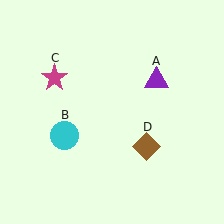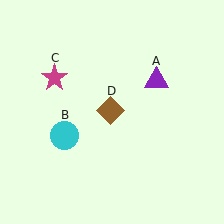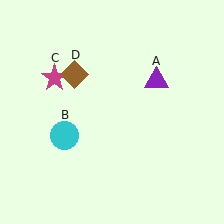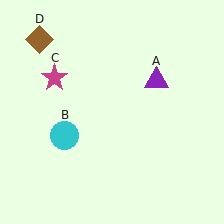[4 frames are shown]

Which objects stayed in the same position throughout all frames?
Purple triangle (object A) and cyan circle (object B) and magenta star (object C) remained stationary.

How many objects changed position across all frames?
1 object changed position: brown diamond (object D).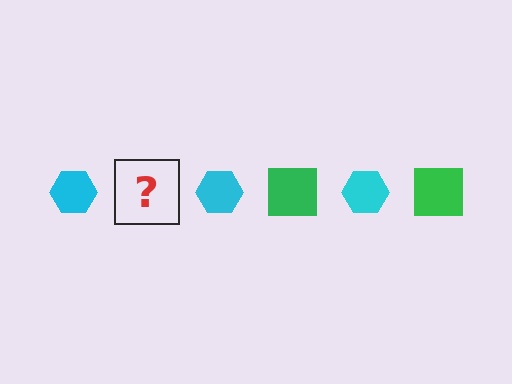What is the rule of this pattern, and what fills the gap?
The rule is that the pattern alternates between cyan hexagon and green square. The gap should be filled with a green square.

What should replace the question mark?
The question mark should be replaced with a green square.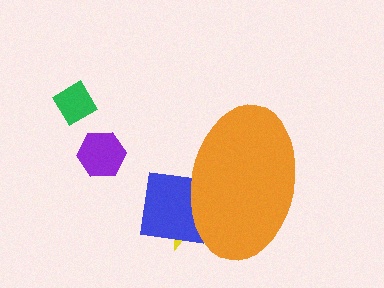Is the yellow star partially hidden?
Yes, the yellow star is partially hidden behind the orange ellipse.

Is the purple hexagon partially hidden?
No, the purple hexagon is fully visible.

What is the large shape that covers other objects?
An orange ellipse.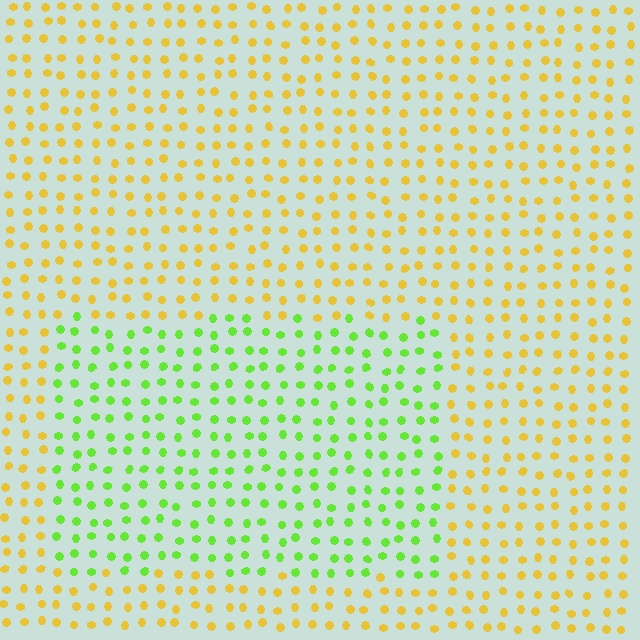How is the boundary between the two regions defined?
The boundary is defined purely by a slight shift in hue (about 56 degrees). Spacing, size, and orientation are identical on both sides.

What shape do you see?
I see a rectangle.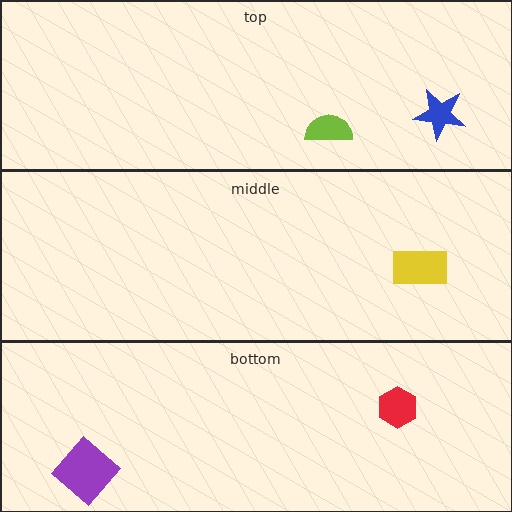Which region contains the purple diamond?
The bottom region.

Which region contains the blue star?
The top region.